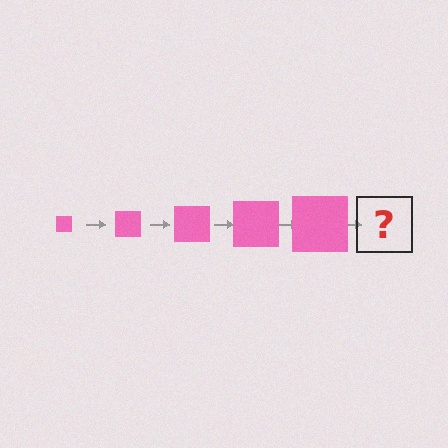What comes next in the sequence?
The next element should be a pink square, larger than the previous one.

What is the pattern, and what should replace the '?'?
The pattern is that the square gets progressively larger each step. The '?' should be a pink square, larger than the previous one.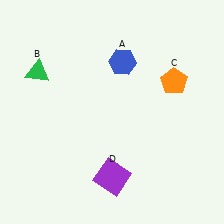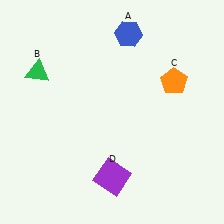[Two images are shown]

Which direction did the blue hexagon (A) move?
The blue hexagon (A) moved up.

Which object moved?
The blue hexagon (A) moved up.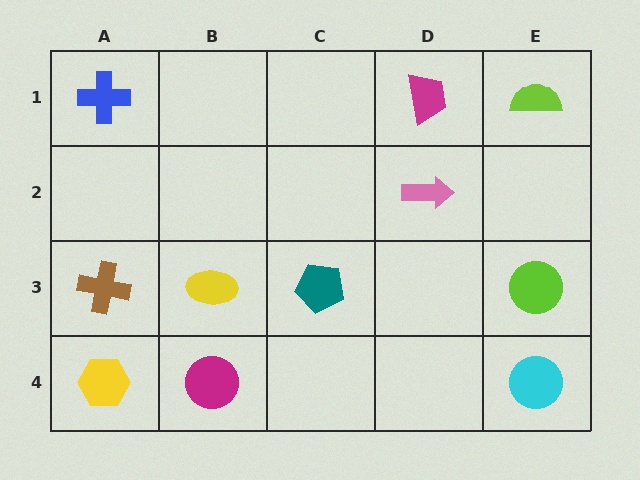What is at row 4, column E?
A cyan circle.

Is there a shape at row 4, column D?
No, that cell is empty.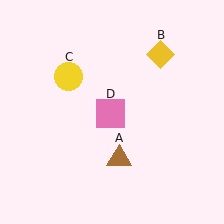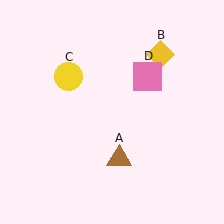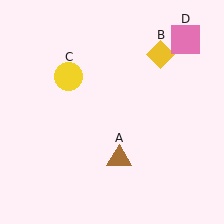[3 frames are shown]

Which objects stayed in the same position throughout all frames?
Brown triangle (object A) and yellow diamond (object B) and yellow circle (object C) remained stationary.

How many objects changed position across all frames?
1 object changed position: pink square (object D).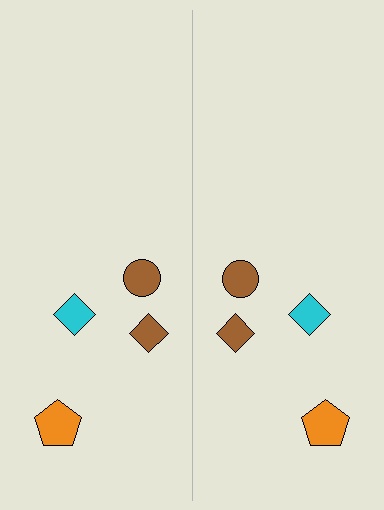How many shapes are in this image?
There are 8 shapes in this image.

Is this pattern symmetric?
Yes, this pattern has bilateral (reflection) symmetry.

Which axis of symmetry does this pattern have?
The pattern has a vertical axis of symmetry running through the center of the image.